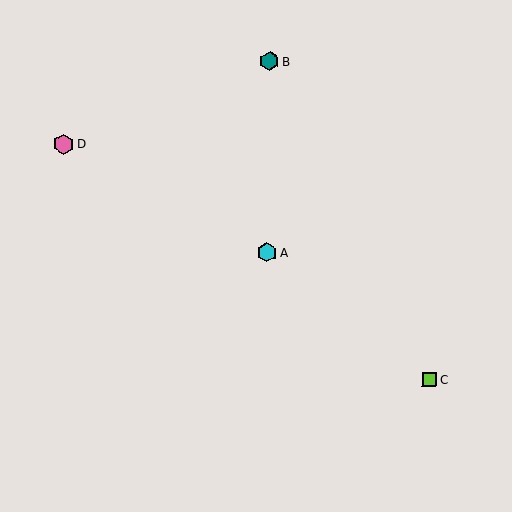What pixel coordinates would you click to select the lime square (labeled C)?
Click at (429, 380) to select the lime square C.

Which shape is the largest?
The pink hexagon (labeled D) is the largest.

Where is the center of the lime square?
The center of the lime square is at (429, 380).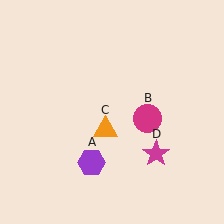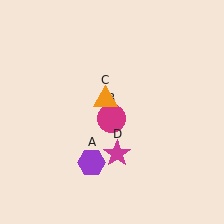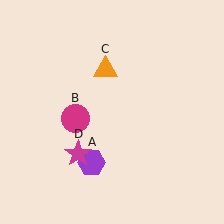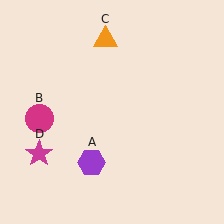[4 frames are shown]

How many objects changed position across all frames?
3 objects changed position: magenta circle (object B), orange triangle (object C), magenta star (object D).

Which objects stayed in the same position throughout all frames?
Purple hexagon (object A) remained stationary.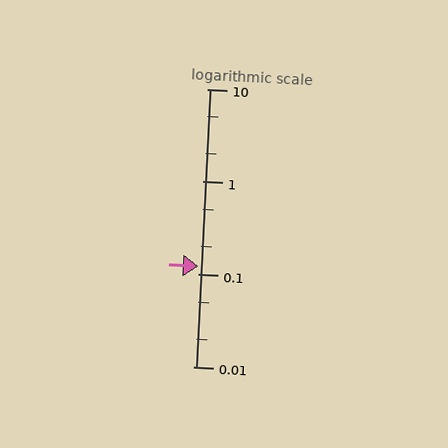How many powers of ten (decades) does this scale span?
The scale spans 3 decades, from 0.01 to 10.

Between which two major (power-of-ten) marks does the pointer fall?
The pointer is between 0.1 and 1.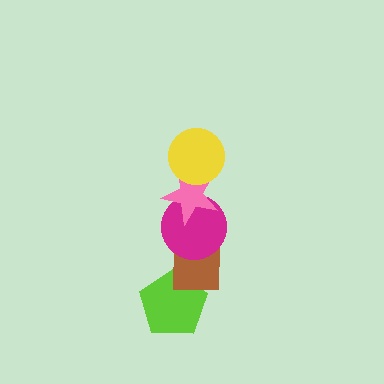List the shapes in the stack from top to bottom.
From top to bottom: the yellow circle, the pink star, the magenta circle, the brown square, the lime pentagon.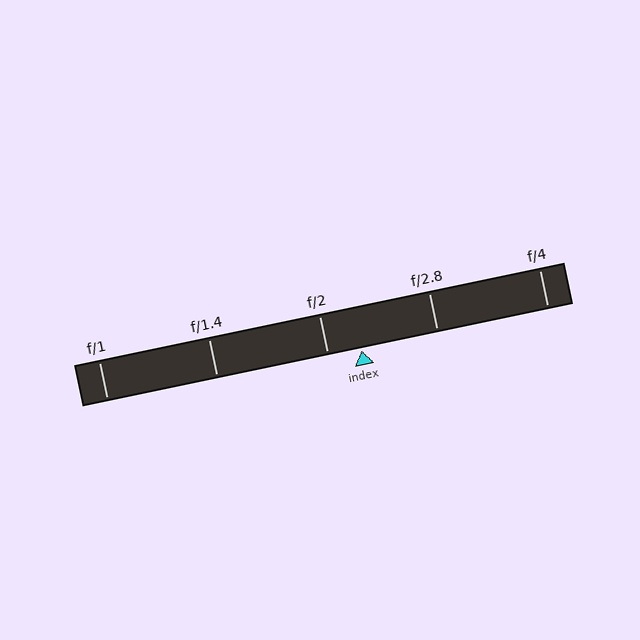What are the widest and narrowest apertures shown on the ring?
The widest aperture shown is f/1 and the narrowest is f/4.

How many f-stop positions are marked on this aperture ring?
There are 5 f-stop positions marked.